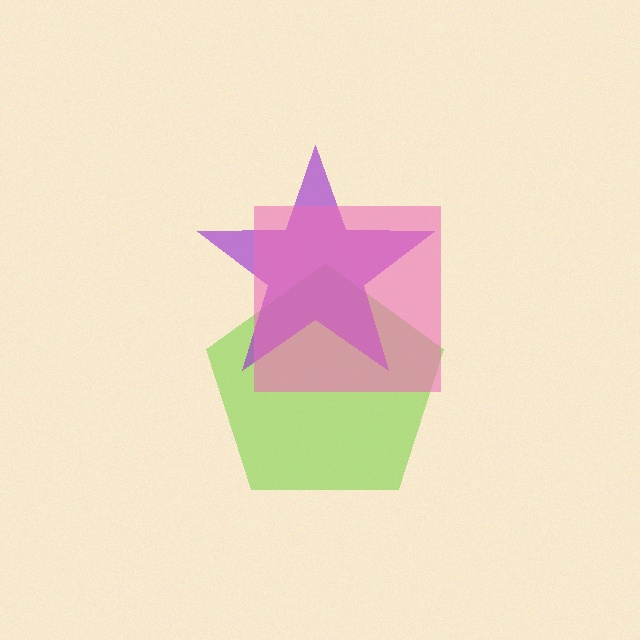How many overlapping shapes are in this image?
There are 3 overlapping shapes in the image.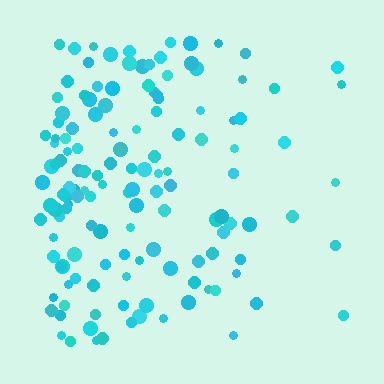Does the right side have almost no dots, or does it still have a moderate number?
Still a moderate number, just noticeably fewer than the left.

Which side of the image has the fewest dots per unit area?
The right.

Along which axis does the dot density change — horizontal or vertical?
Horizontal.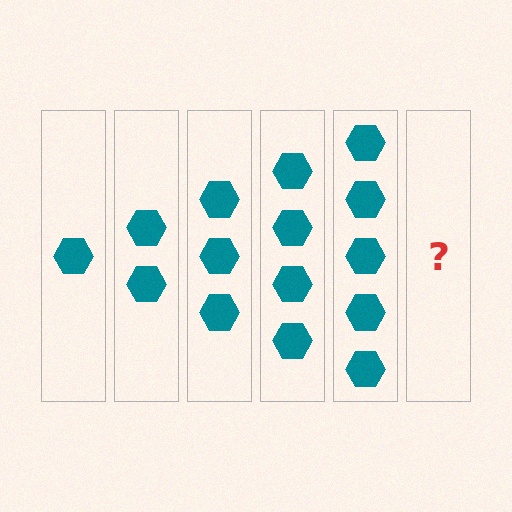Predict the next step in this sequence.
The next step is 6 hexagons.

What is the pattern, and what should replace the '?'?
The pattern is that each step adds one more hexagon. The '?' should be 6 hexagons.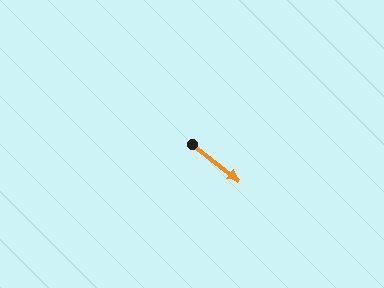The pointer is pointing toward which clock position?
Roughly 4 o'clock.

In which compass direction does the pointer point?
Southeast.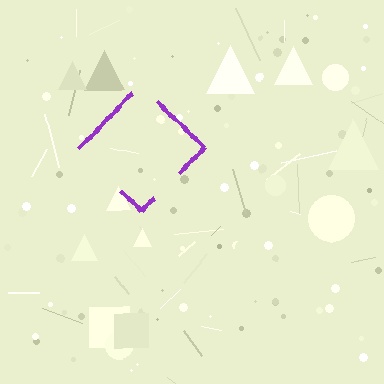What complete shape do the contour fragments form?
The contour fragments form a diamond.